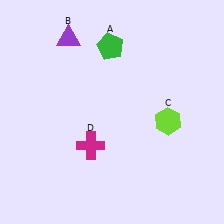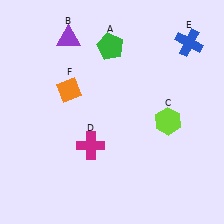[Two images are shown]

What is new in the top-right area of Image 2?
A blue cross (E) was added in the top-right area of Image 2.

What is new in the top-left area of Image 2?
An orange diamond (F) was added in the top-left area of Image 2.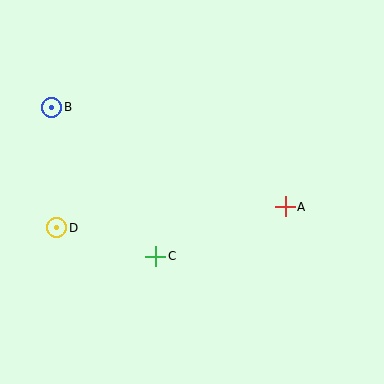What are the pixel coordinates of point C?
Point C is at (156, 256).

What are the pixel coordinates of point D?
Point D is at (57, 228).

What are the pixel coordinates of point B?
Point B is at (52, 107).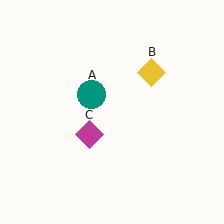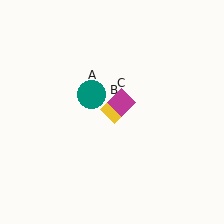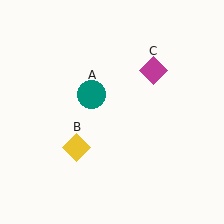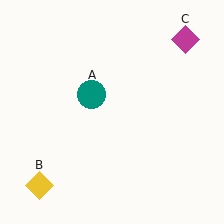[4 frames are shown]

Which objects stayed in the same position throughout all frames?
Teal circle (object A) remained stationary.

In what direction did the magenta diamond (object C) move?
The magenta diamond (object C) moved up and to the right.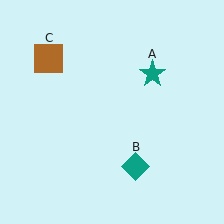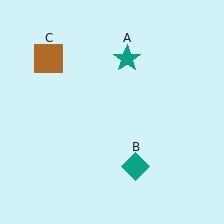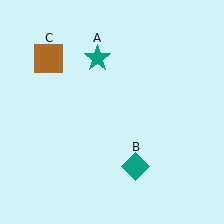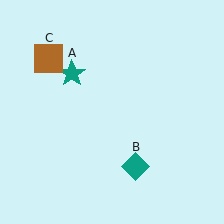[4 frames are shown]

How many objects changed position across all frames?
1 object changed position: teal star (object A).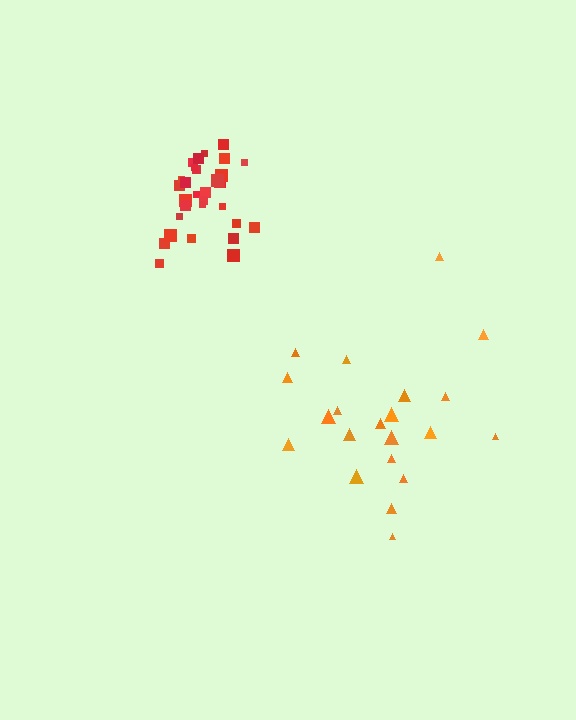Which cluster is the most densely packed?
Red.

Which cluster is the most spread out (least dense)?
Orange.